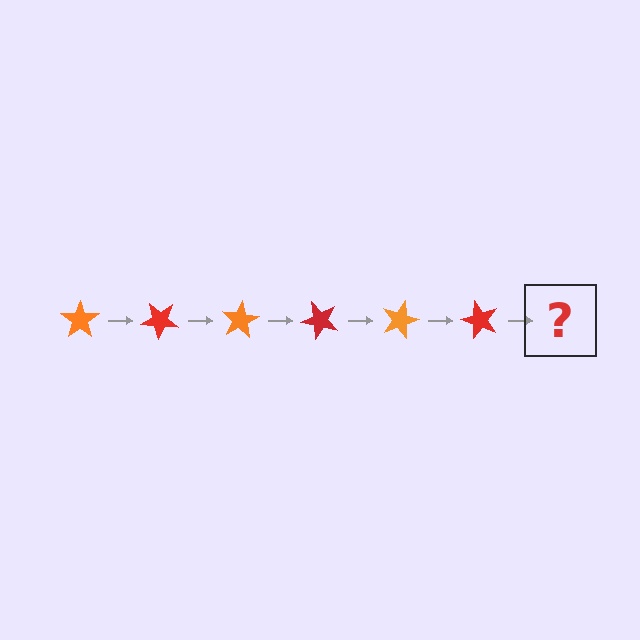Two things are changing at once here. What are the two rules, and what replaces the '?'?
The two rules are that it rotates 40 degrees each step and the color cycles through orange and red. The '?' should be an orange star, rotated 240 degrees from the start.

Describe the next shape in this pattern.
It should be an orange star, rotated 240 degrees from the start.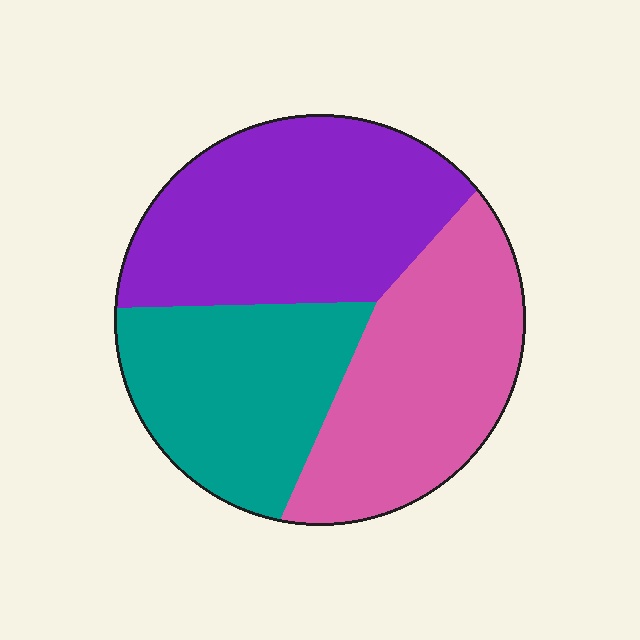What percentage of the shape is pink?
Pink covers roughly 35% of the shape.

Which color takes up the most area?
Purple, at roughly 40%.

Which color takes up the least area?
Teal, at roughly 30%.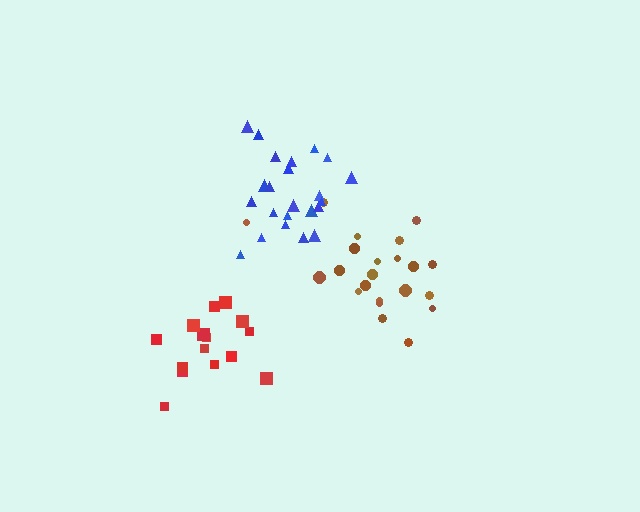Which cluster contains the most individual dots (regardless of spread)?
Blue (23).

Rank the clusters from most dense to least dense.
blue, red, brown.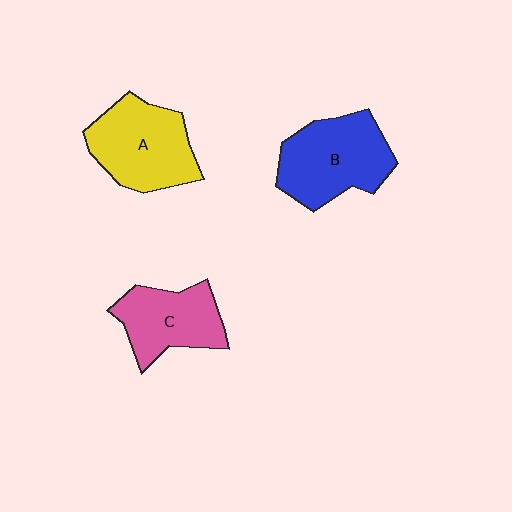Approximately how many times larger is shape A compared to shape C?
Approximately 1.2 times.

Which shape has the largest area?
Shape B (blue).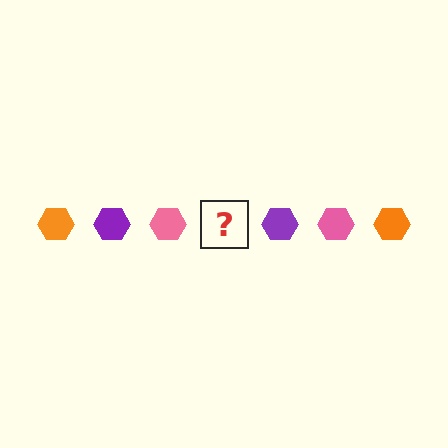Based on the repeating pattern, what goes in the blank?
The blank should be an orange hexagon.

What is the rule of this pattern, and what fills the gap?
The rule is that the pattern cycles through orange, purple, pink hexagons. The gap should be filled with an orange hexagon.